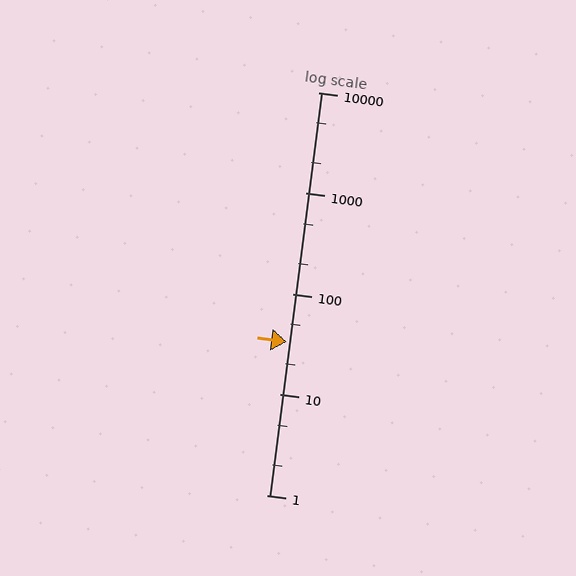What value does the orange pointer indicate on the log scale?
The pointer indicates approximately 33.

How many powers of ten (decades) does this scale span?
The scale spans 4 decades, from 1 to 10000.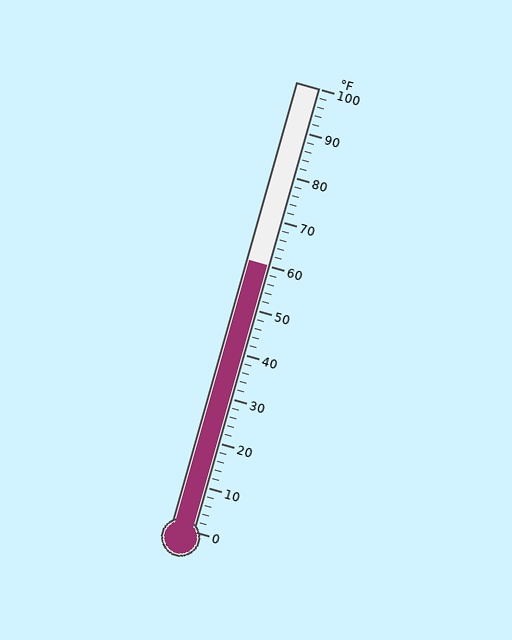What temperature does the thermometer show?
The thermometer shows approximately 60°F.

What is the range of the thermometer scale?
The thermometer scale ranges from 0°F to 100°F.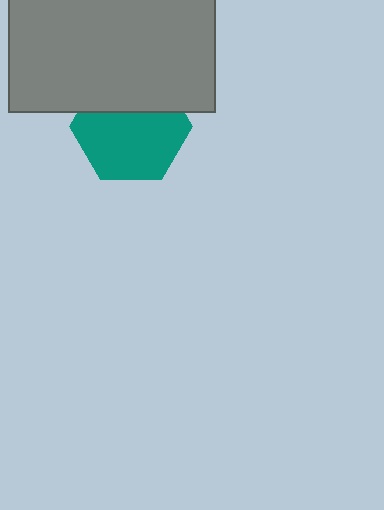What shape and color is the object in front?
The object in front is a gray rectangle.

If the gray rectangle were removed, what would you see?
You would see the complete teal hexagon.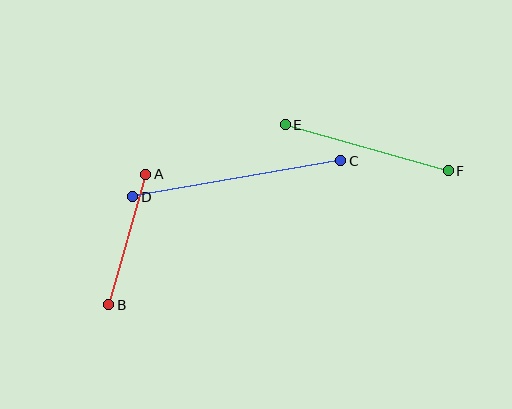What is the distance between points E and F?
The distance is approximately 170 pixels.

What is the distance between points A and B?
The distance is approximately 136 pixels.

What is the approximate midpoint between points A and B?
The midpoint is at approximately (127, 239) pixels.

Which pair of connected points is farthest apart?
Points C and D are farthest apart.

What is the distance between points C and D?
The distance is approximately 211 pixels.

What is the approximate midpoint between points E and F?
The midpoint is at approximately (367, 148) pixels.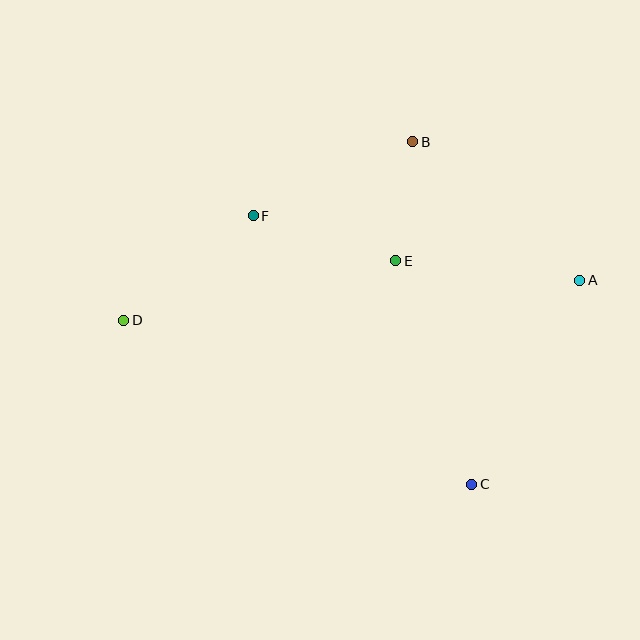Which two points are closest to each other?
Points B and E are closest to each other.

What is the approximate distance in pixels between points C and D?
The distance between C and D is approximately 385 pixels.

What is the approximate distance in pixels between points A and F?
The distance between A and F is approximately 333 pixels.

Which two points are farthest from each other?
Points A and D are farthest from each other.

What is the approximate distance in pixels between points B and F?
The distance between B and F is approximately 176 pixels.